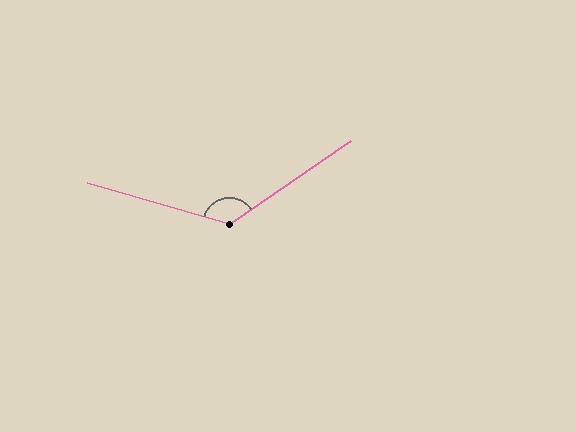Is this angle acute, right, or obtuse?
It is obtuse.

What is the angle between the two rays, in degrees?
Approximately 129 degrees.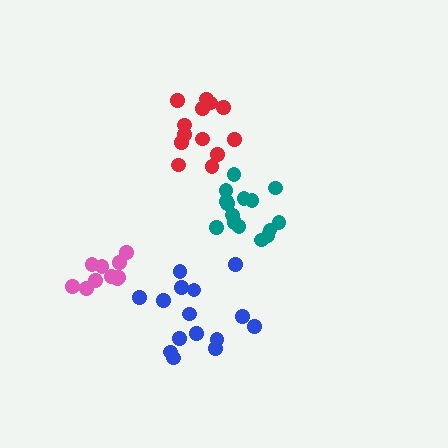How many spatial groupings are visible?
There are 4 spatial groupings.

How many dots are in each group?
Group 1: 11 dots, Group 2: 15 dots, Group 3: 13 dots, Group 4: 15 dots (54 total).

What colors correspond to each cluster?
The clusters are colored: pink, blue, red, teal.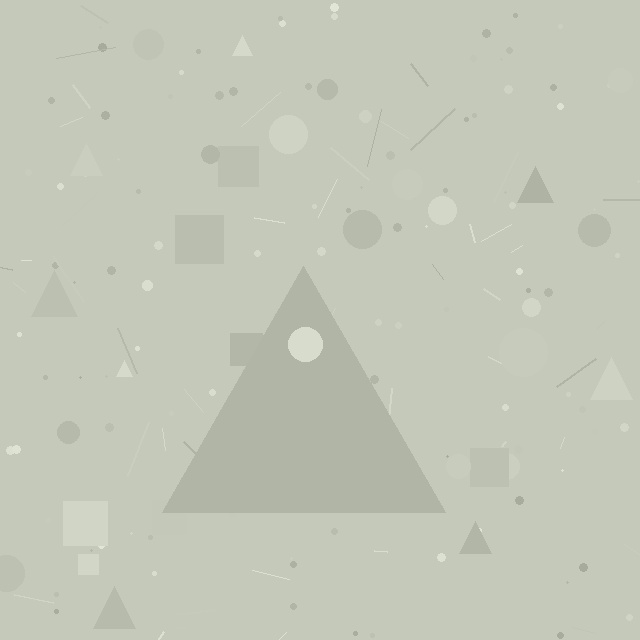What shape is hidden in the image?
A triangle is hidden in the image.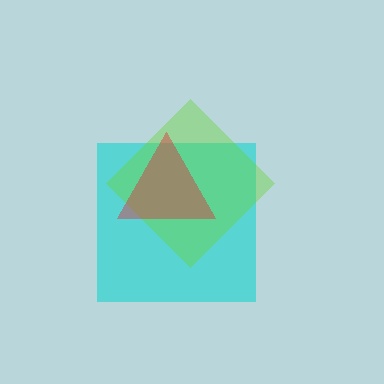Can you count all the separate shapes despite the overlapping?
Yes, there are 3 separate shapes.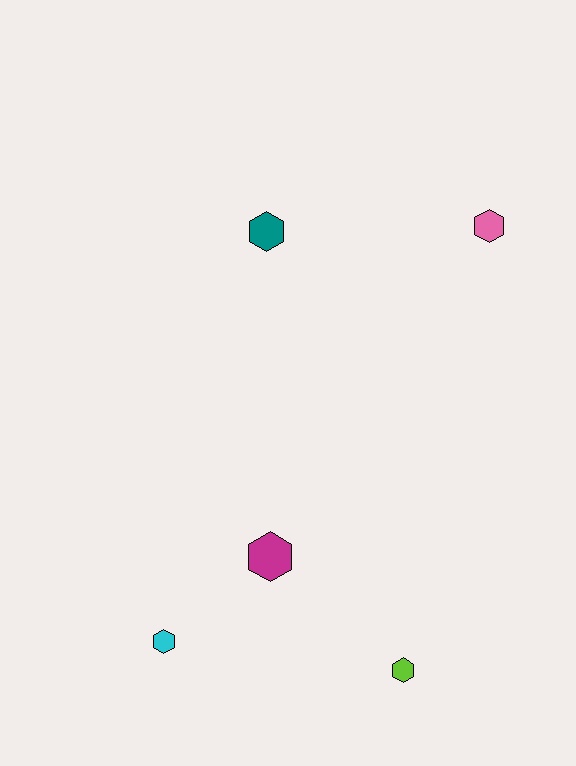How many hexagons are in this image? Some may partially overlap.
There are 5 hexagons.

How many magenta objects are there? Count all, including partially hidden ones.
There is 1 magenta object.